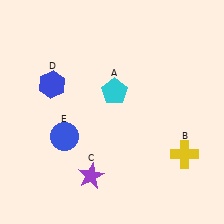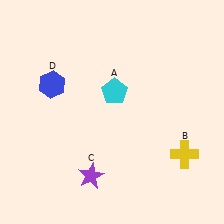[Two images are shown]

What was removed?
The blue circle (E) was removed in Image 2.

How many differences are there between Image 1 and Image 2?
There is 1 difference between the two images.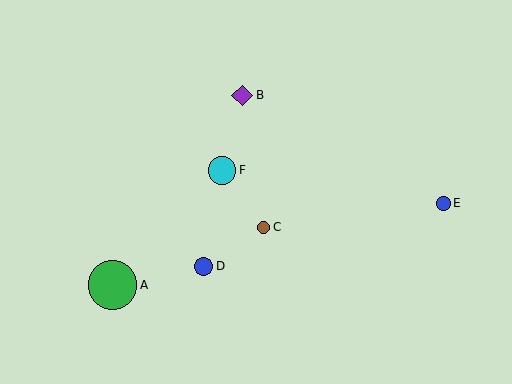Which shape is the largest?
The green circle (labeled A) is the largest.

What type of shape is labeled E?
Shape E is a blue circle.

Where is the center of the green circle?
The center of the green circle is at (113, 285).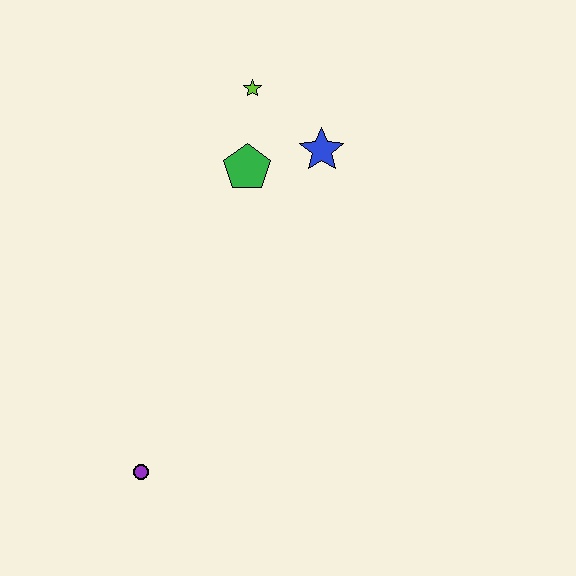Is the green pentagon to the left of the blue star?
Yes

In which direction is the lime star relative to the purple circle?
The lime star is above the purple circle.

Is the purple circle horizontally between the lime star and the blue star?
No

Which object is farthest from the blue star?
The purple circle is farthest from the blue star.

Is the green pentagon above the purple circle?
Yes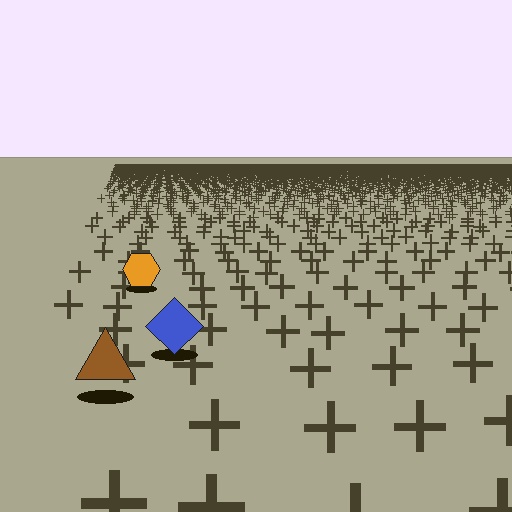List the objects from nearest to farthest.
From nearest to farthest: the brown triangle, the blue diamond, the orange hexagon.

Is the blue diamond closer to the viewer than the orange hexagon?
Yes. The blue diamond is closer — you can tell from the texture gradient: the ground texture is coarser near it.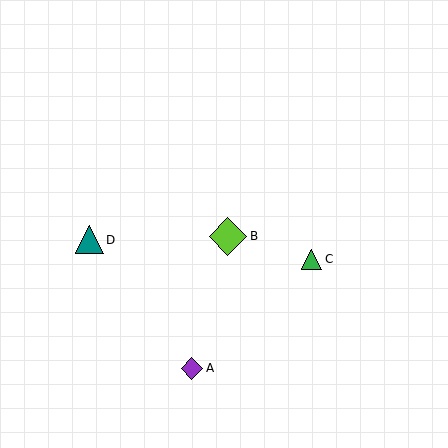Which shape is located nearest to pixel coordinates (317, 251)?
The green triangle (labeled C) at (311, 259) is nearest to that location.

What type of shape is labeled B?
Shape B is a lime diamond.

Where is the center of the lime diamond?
The center of the lime diamond is at (228, 236).